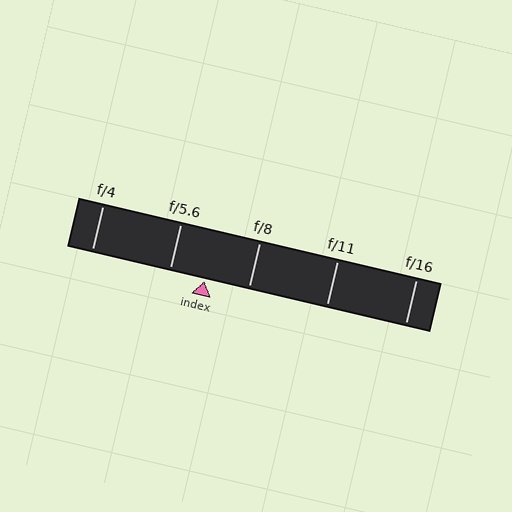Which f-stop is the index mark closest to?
The index mark is closest to f/5.6.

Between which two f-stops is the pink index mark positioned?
The index mark is between f/5.6 and f/8.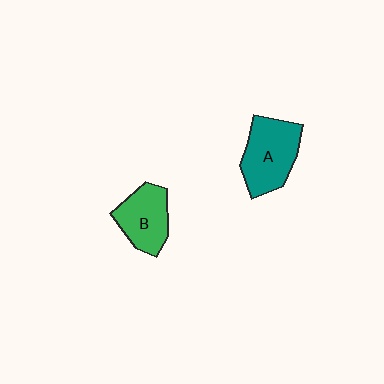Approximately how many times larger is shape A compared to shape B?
Approximately 1.2 times.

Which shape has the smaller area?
Shape B (green).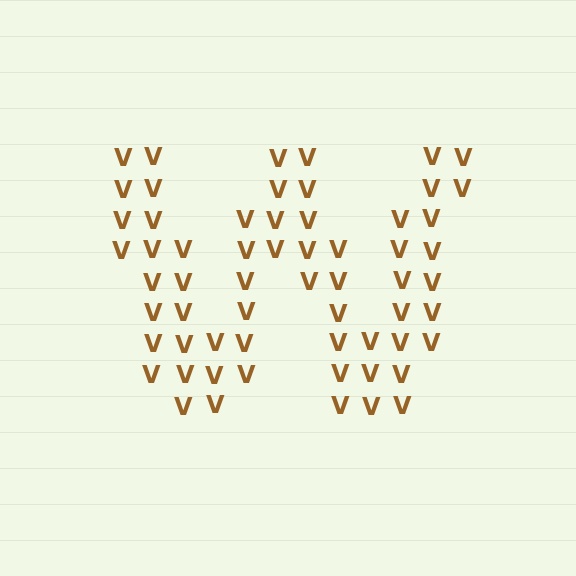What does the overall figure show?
The overall figure shows the letter W.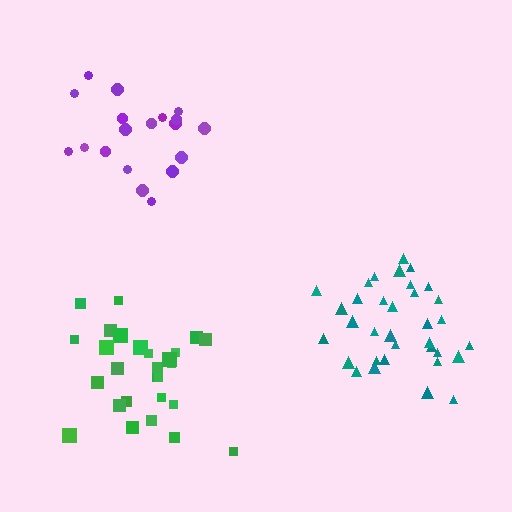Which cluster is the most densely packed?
Green.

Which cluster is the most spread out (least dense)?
Purple.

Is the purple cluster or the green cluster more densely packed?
Green.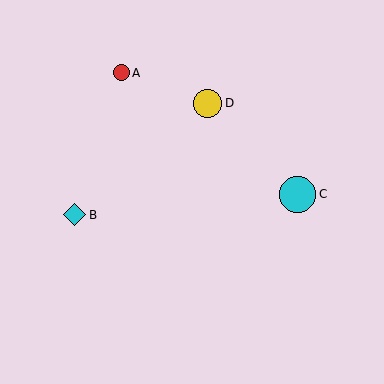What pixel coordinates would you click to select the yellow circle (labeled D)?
Click at (207, 103) to select the yellow circle D.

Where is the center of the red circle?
The center of the red circle is at (121, 73).